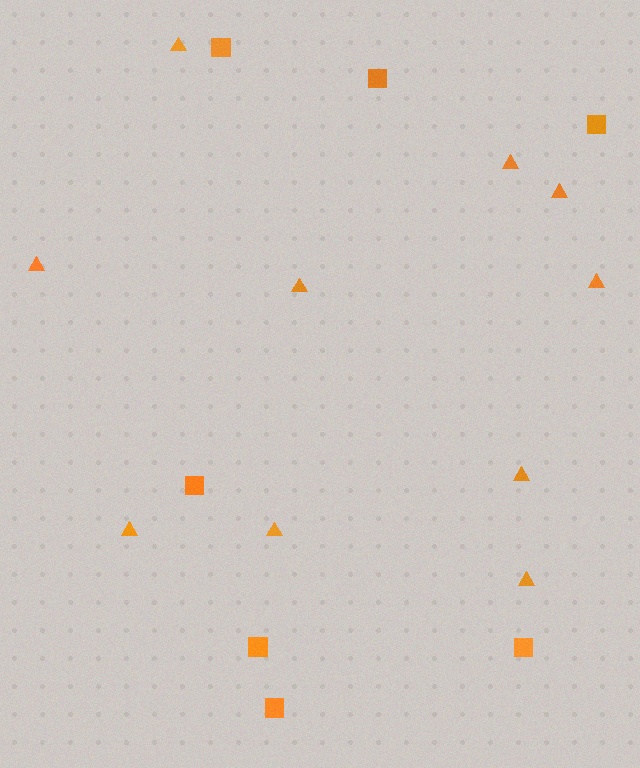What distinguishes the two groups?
There are 2 groups: one group of squares (7) and one group of triangles (10).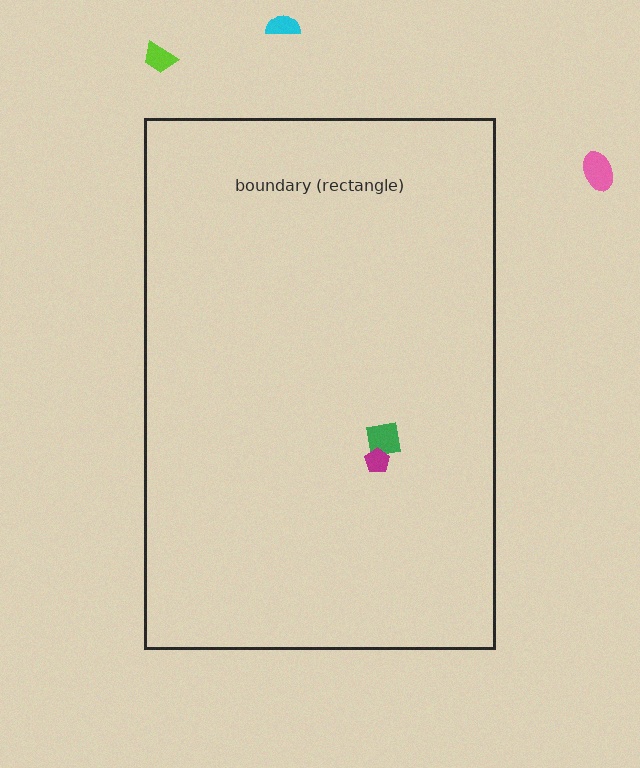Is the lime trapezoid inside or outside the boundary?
Outside.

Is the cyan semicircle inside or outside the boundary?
Outside.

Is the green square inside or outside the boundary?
Inside.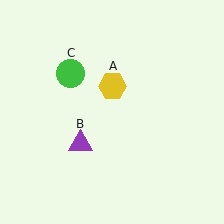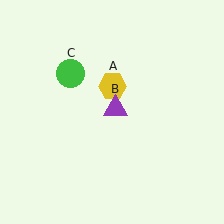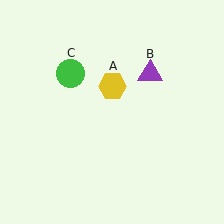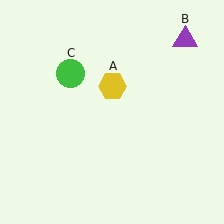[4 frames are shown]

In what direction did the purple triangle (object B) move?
The purple triangle (object B) moved up and to the right.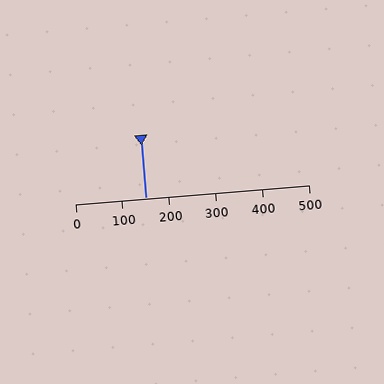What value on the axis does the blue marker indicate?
The marker indicates approximately 150.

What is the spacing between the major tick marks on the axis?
The major ticks are spaced 100 apart.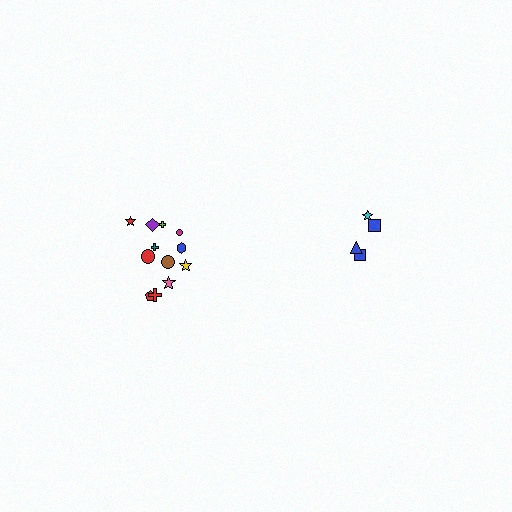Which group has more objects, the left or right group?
The left group.